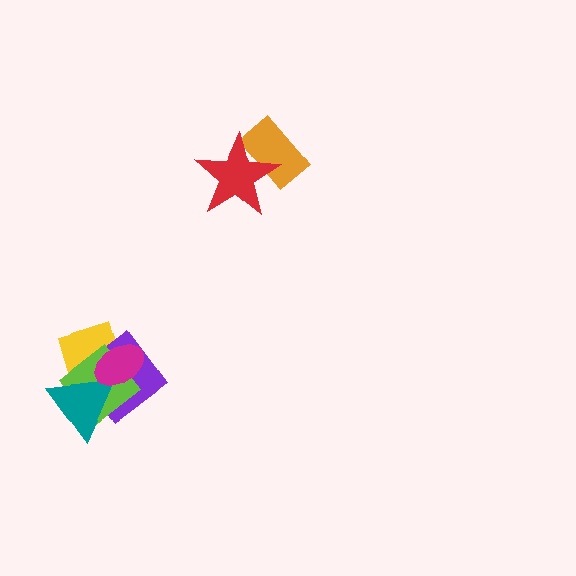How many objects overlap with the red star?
1 object overlaps with the red star.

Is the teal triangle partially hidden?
Yes, it is partially covered by another shape.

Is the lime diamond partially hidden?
Yes, it is partially covered by another shape.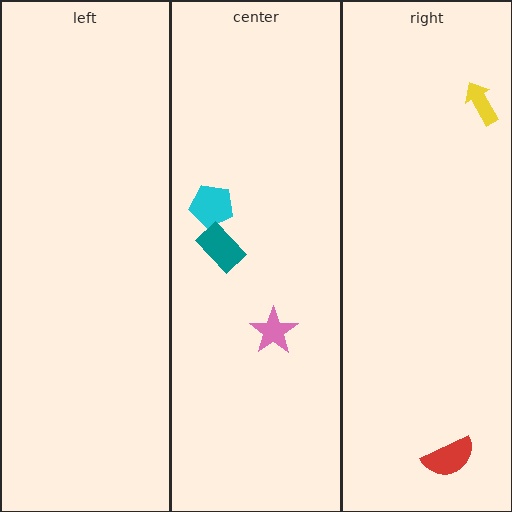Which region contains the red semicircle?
The right region.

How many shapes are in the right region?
2.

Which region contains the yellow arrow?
The right region.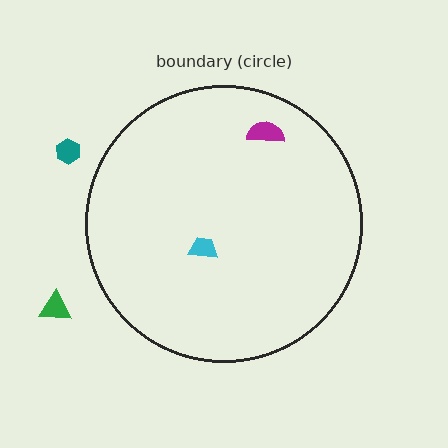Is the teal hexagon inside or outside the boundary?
Outside.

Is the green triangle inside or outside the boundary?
Outside.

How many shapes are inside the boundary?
2 inside, 2 outside.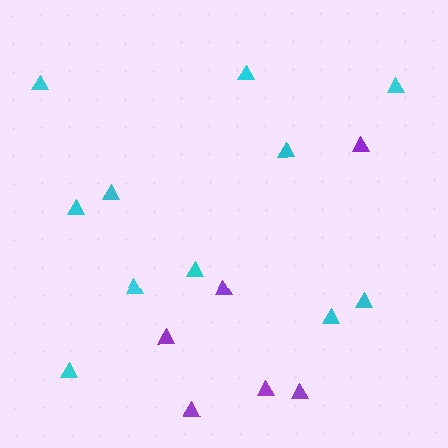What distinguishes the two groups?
There are 2 groups: one group of cyan triangles (11) and one group of purple triangles (6).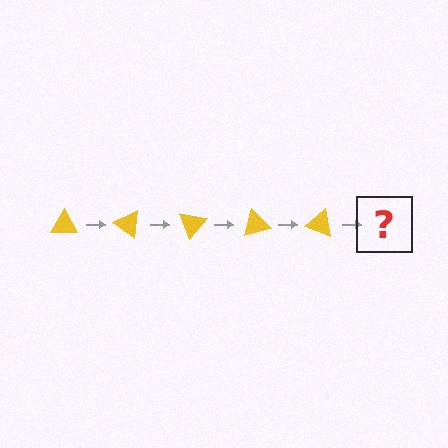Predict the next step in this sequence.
The next step is a yellow triangle rotated 175 degrees.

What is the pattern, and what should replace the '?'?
The pattern is that the triangle rotates 35 degrees each step. The '?' should be a yellow triangle rotated 175 degrees.